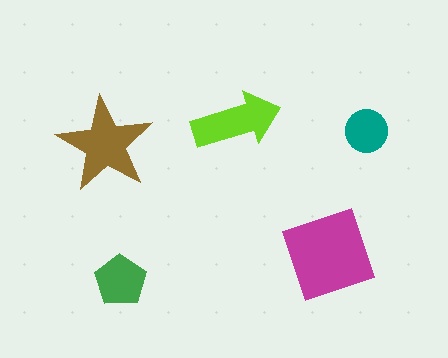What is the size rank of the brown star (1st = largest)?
2nd.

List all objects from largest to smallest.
The magenta diamond, the brown star, the lime arrow, the green pentagon, the teal circle.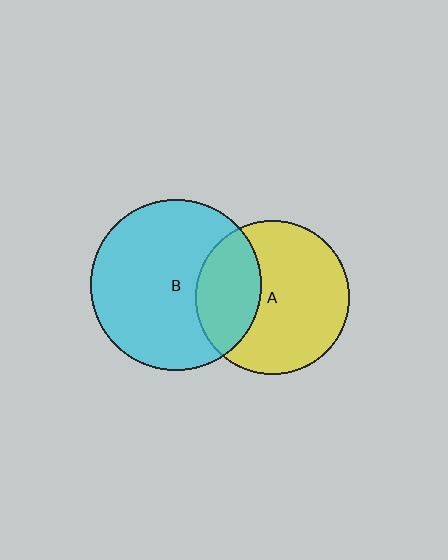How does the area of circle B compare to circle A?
Approximately 1.2 times.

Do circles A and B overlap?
Yes.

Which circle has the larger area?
Circle B (cyan).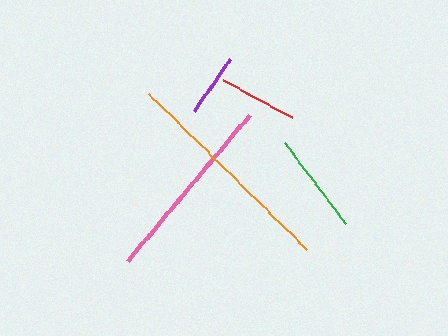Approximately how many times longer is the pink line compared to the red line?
The pink line is approximately 2.4 times the length of the red line.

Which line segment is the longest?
The orange line is the longest at approximately 222 pixels.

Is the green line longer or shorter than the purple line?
The green line is longer than the purple line.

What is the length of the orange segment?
The orange segment is approximately 222 pixels long.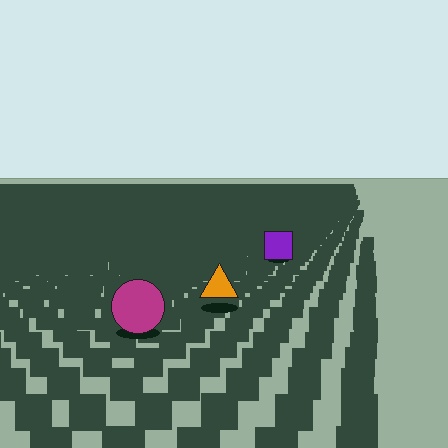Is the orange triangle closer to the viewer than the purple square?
Yes. The orange triangle is closer — you can tell from the texture gradient: the ground texture is coarser near it.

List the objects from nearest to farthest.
From nearest to farthest: the magenta circle, the orange triangle, the purple square.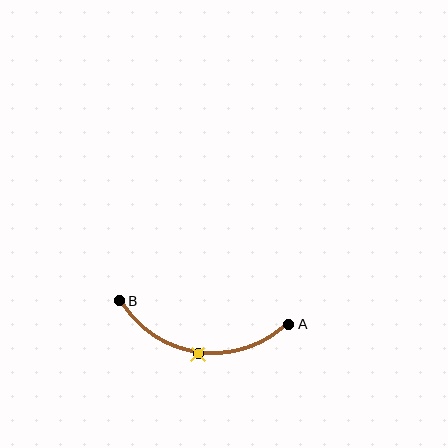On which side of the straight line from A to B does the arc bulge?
The arc bulges below the straight line connecting A and B.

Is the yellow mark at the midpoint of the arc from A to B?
Yes. The yellow mark lies on the arc at equal arc-length from both A and B — it is the arc midpoint.